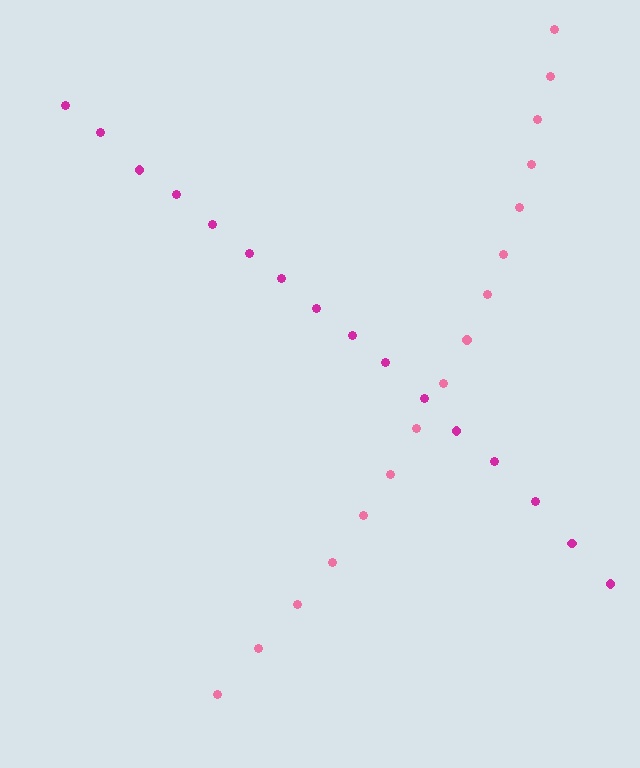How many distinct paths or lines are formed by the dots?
There are 2 distinct paths.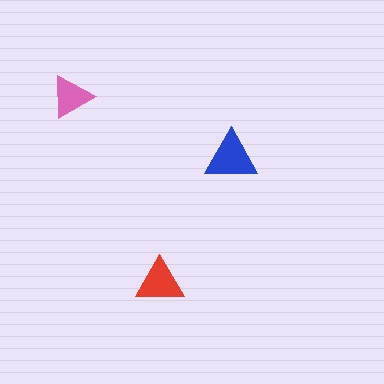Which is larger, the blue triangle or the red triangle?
The blue one.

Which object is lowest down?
The red triangle is bottommost.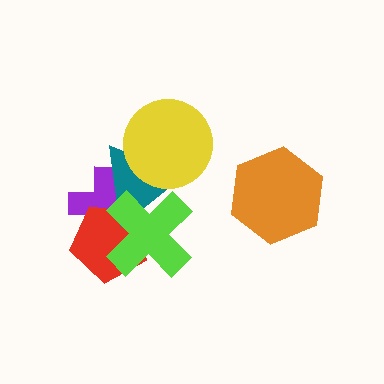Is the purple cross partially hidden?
Yes, it is partially covered by another shape.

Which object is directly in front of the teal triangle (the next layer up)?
The yellow circle is directly in front of the teal triangle.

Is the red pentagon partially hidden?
Yes, it is partially covered by another shape.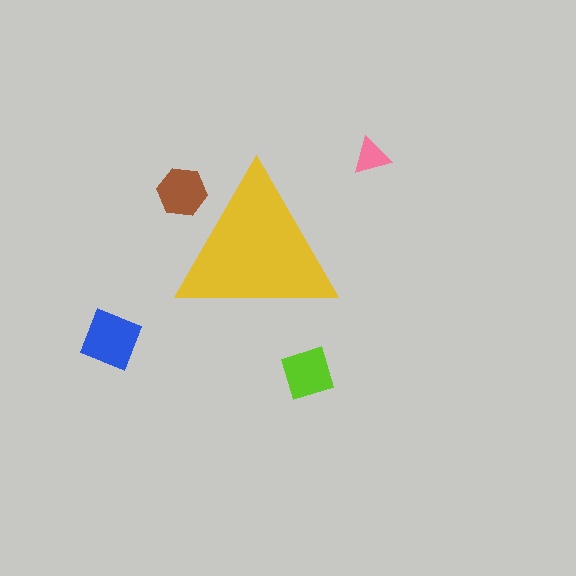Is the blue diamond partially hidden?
No, the blue diamond is fully visible.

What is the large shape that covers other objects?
A yellow triangle.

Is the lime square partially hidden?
No, the lime square is fully visible.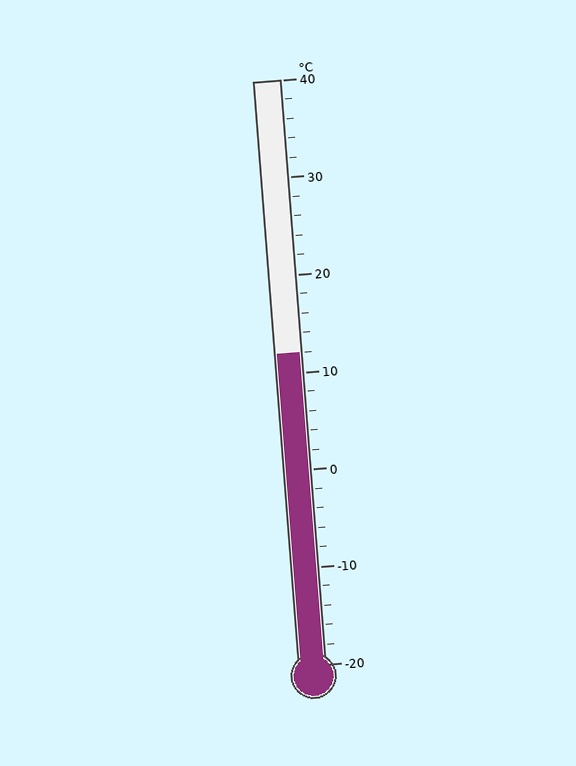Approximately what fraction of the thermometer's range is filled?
The thermometer is filled to approximately 55% of its range.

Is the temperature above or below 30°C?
The temperature is below 30°C.